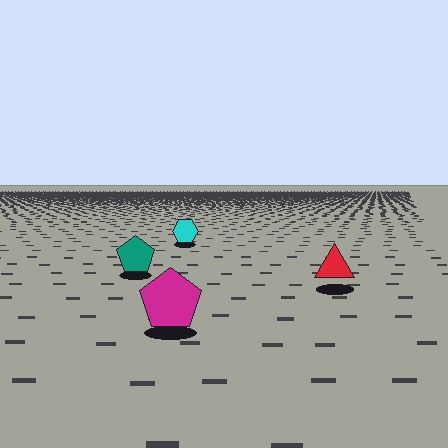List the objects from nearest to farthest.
From nearest to farthest: the magenta pentagon, the red triangle, the teal pentagon, the cyan hexagon.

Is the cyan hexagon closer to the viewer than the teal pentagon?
No. The teal pentagon is closer — you can tell from the texture gradient: the ground texture is coarser near it.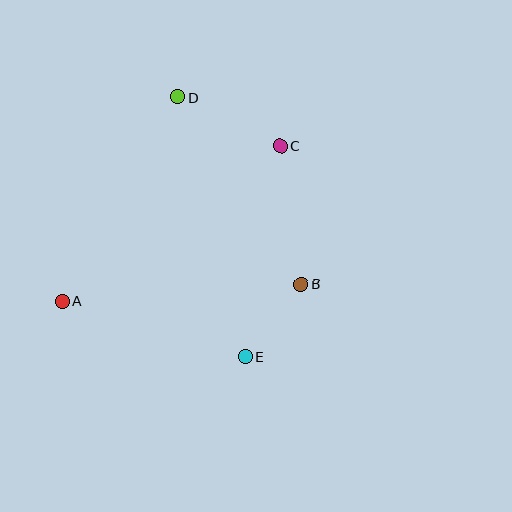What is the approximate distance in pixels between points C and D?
The distance between C and D is approximately 113 pixels.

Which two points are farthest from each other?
Points D and E are farthest from each other.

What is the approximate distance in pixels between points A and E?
The distance between A and E is approximately 191 pixels.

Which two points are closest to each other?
Points B and E are closest to each other.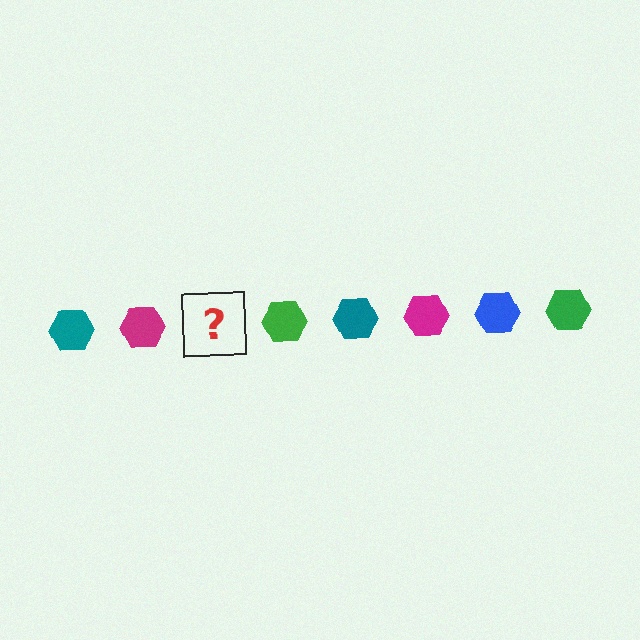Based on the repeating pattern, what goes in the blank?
The blank should be a blue hexagon.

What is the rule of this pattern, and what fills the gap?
The rule is that the pattern cycles through teal, magenta, blue, green hexagons. The gap should be filled with a blue hexagon.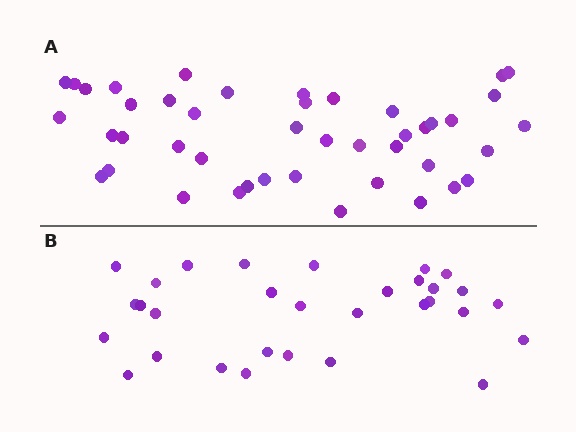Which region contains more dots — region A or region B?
Region A (the top region) has more dots.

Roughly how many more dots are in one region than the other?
Region A has approximately 15 more dots than region B.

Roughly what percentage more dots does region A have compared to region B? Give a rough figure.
About 40% more.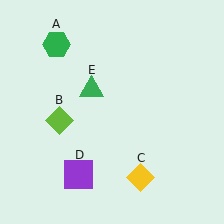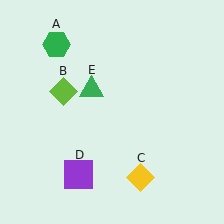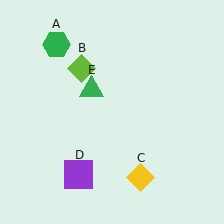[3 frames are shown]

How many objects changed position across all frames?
1 object changed position: lime diamond (object B).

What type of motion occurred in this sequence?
The lime diamond (object B) rotated clockwise around the center of the scene.